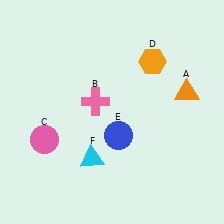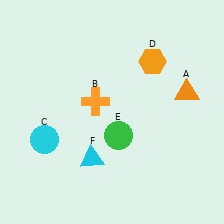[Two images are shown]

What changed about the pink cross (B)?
In Image 1, B is pink. In Image 2, it changed to orange.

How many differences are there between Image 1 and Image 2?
There are 3 differences between the two images.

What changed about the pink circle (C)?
In Image 1, C is pink. In Image 2, it changed to cyan.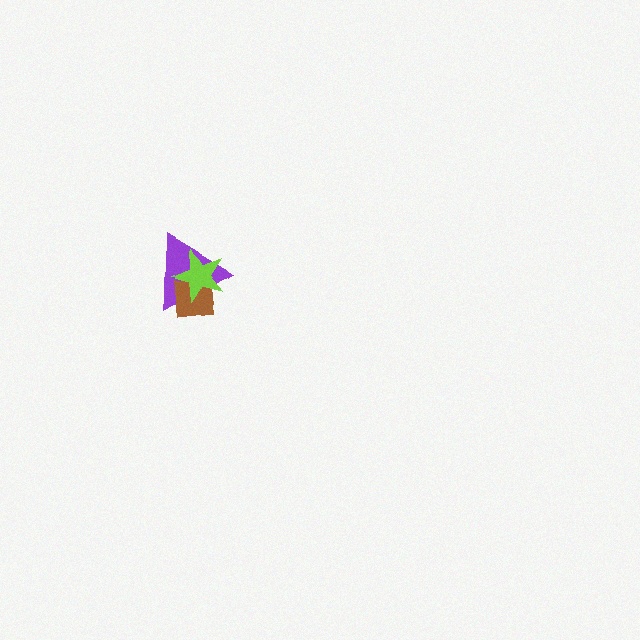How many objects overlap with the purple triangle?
2 objects overlap with the purple triangle.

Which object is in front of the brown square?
The lime star is in front of the brown square.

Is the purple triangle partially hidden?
Yes, it is partially covered by another shape.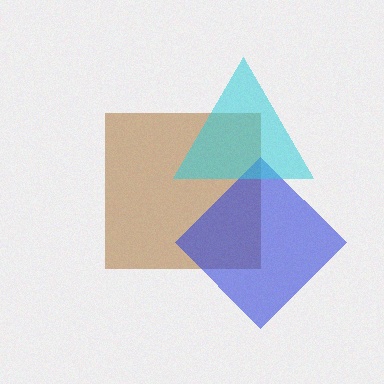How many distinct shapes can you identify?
There are 3 distinct shapes: a brown square, a blue diamond, a cyan triangle.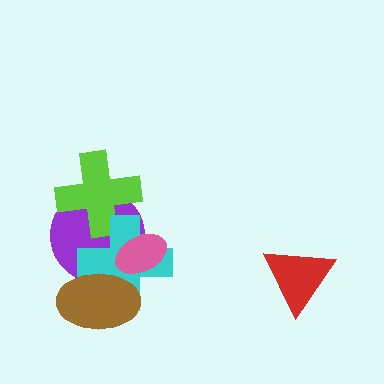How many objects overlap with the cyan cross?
4 objects overlap with the cyan cross.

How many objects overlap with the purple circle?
4 objects overlap with the purple circle.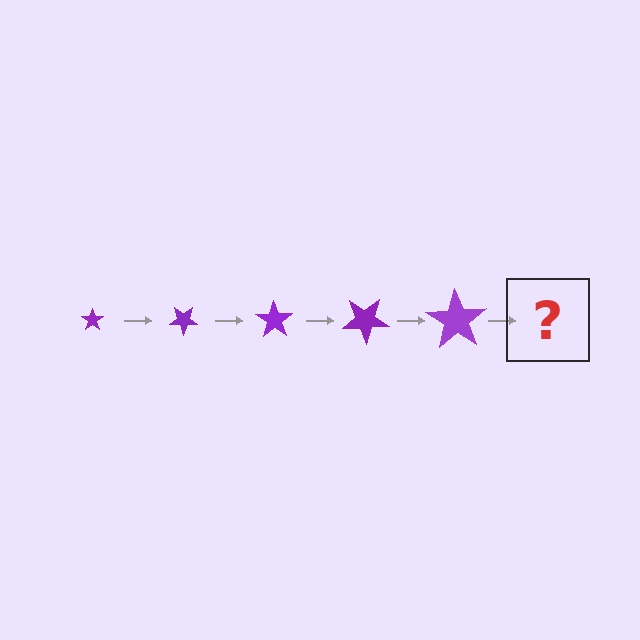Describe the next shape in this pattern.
It should be a star, larger than the previous one and rotated 175 degrees from the start.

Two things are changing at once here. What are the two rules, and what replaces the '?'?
The two rules are that the star grows larger each step and it rotates 35 degrees each step. The '?' should be a star, larger than the previous one and rotated 175 degrees from the start.